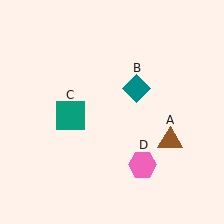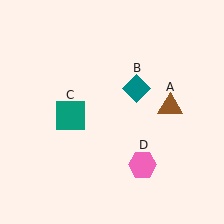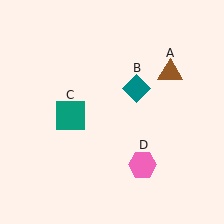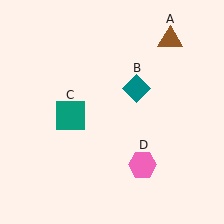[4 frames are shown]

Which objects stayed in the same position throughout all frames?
Teal diamond (object B) and teal square (object C) and pink hexagon (object D) remained stationary.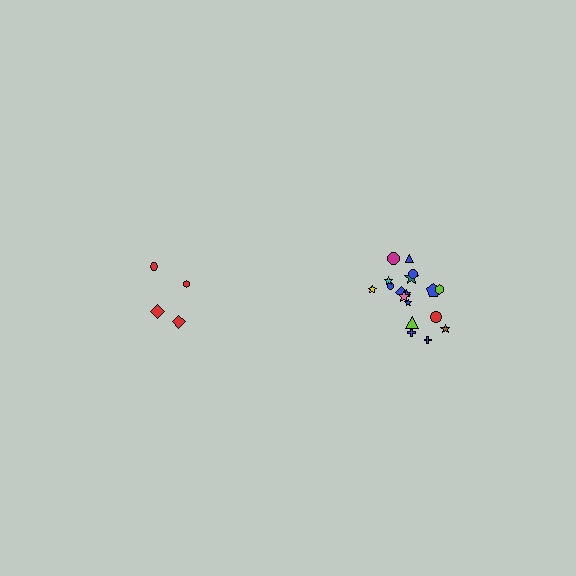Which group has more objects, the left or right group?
The right group.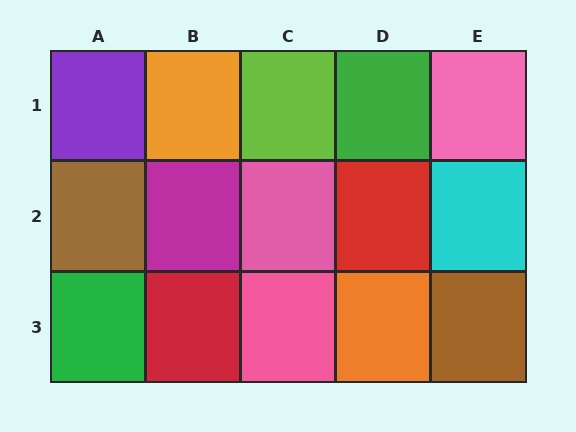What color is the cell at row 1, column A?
Purple.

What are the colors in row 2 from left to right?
Brown, magenta, pink, red, cyan.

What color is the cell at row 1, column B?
Orange.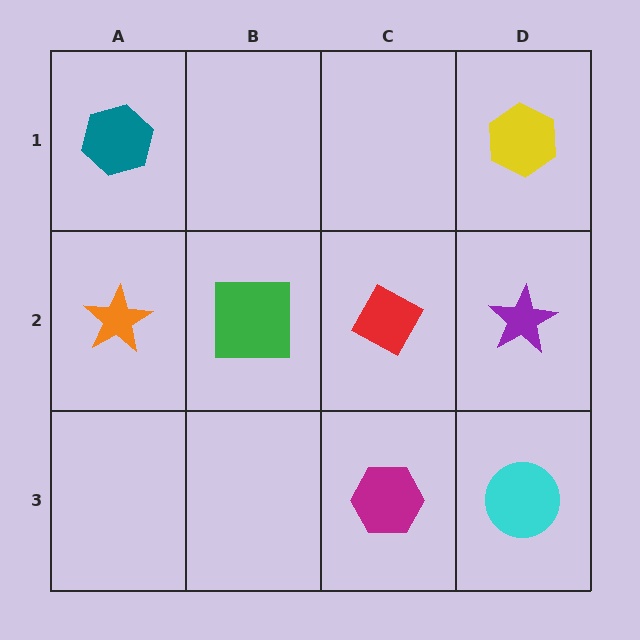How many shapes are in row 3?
2 shapes.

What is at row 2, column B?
A green square.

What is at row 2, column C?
A red diamond.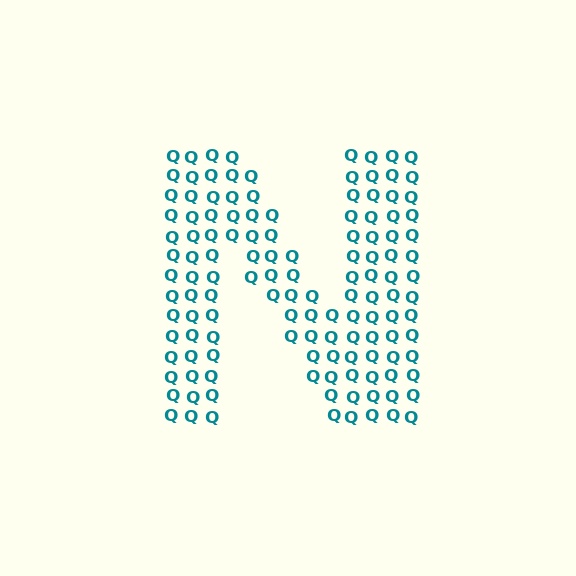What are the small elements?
The small elements are letter Q's.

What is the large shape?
The large shape is the letter N.